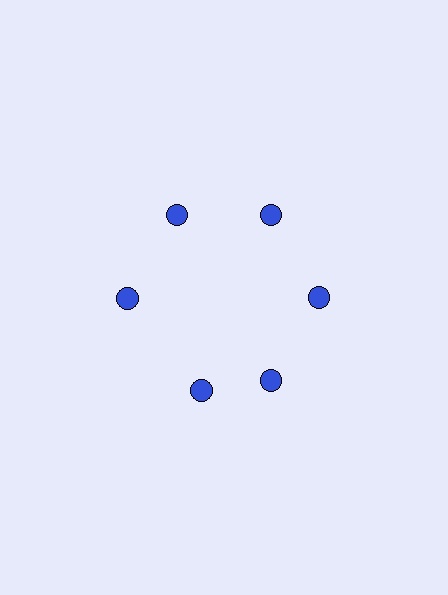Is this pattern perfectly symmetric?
No. The 6 blue circles are arranged in a ring, but one element near the 7 o'clock position is rotated out of alignment along the ring, breaking the 6-fold rotational symmetry.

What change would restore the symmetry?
The symmetry would be restored by rotating it back into even spacing with its neighbors so that all 6 circles sit at equal angles and equal distance from the center.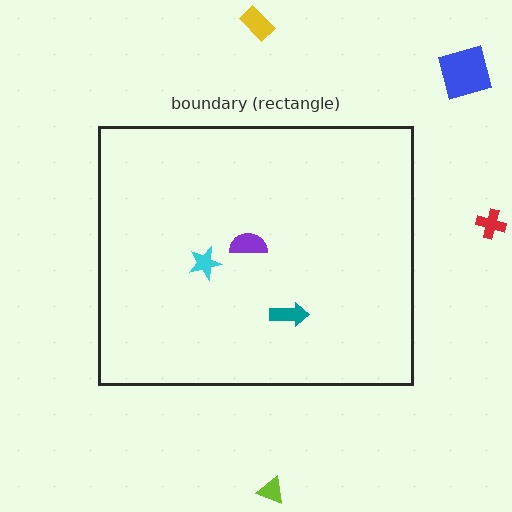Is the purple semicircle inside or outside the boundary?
Inside.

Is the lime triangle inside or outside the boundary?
Outside.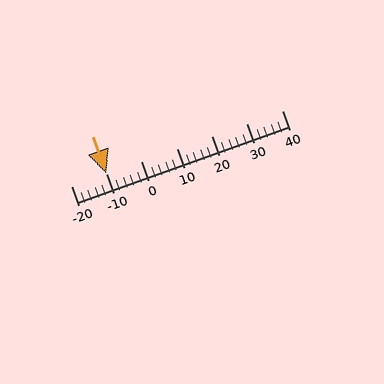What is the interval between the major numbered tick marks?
The major tick marks are spaced 10 units apart.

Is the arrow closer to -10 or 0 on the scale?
The arrow is closer to -10.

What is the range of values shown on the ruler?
The ruler shows values from -20 to 40.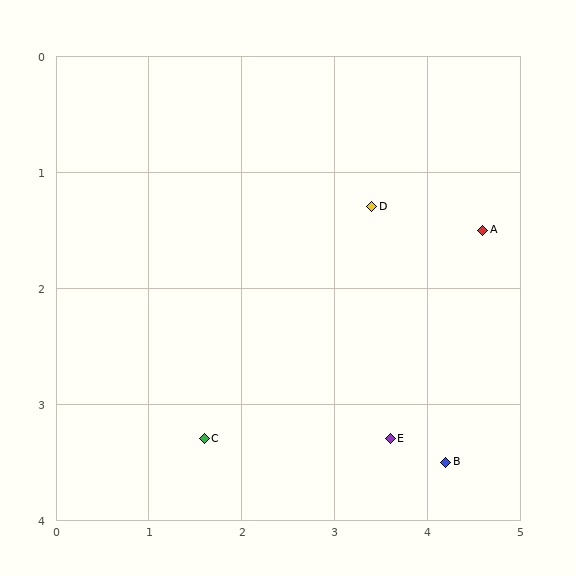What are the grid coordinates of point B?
Point B is at approximately (4.2, 3.5).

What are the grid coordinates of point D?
Point D is at approximately (3.4, 1.3).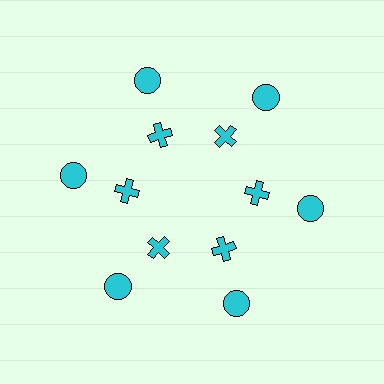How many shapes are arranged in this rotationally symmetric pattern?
There are 12 shapes, arranged in 6 groups of 2.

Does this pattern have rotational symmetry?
Yes, this pattern has 6-fold rotational symmetry. It looks the same after rotating 60 degrees around the center.